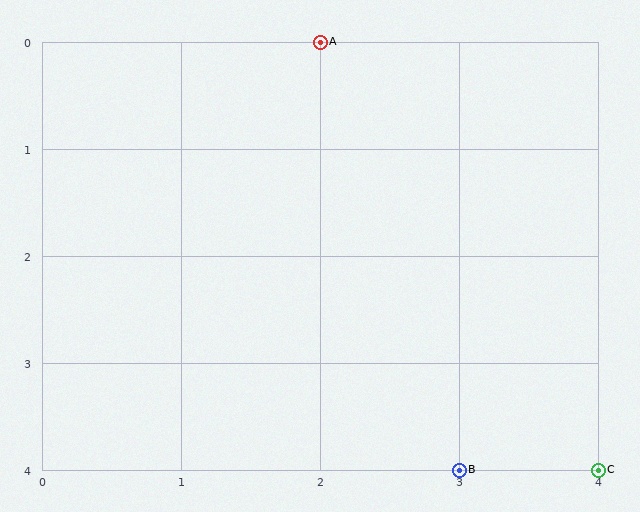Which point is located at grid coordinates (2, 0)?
Point A is at (2, 0).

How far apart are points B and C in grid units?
Points B and C are 1 column apart.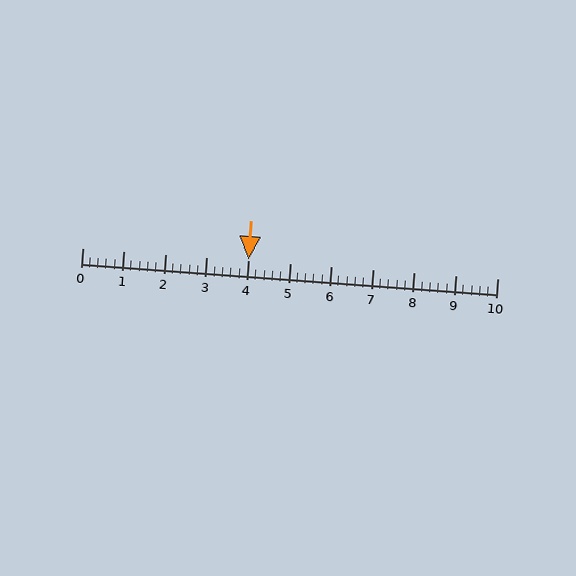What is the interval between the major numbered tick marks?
The major tick marks are spaced 1 units apart.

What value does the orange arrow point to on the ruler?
The orange arrow points to approximately 4.0.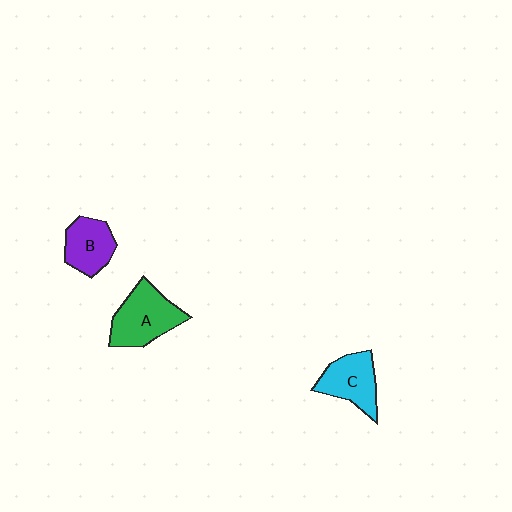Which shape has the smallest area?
Shape B (purple).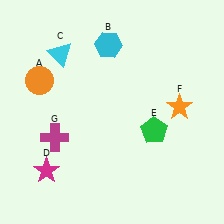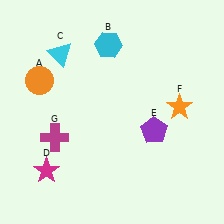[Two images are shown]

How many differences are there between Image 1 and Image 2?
There is 1 difference between the two images.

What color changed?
The pentagon (E) changed from green in Image 1 to purple in Image 2.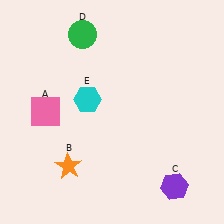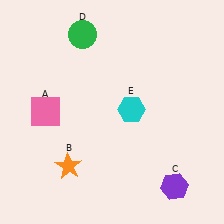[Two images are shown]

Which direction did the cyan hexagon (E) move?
The cyan hexagon (E) moved right.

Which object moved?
The cyan hexagon (E) moved right.